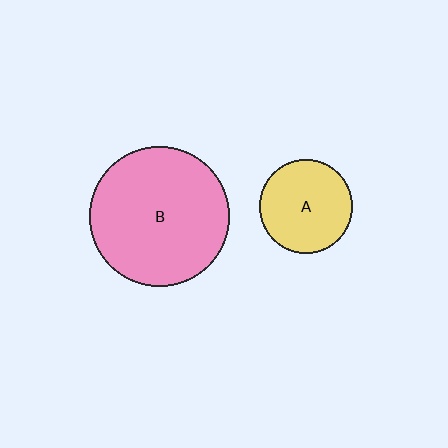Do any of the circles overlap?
No, none of the circles overlap.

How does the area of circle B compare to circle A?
Approximately 2.3 times.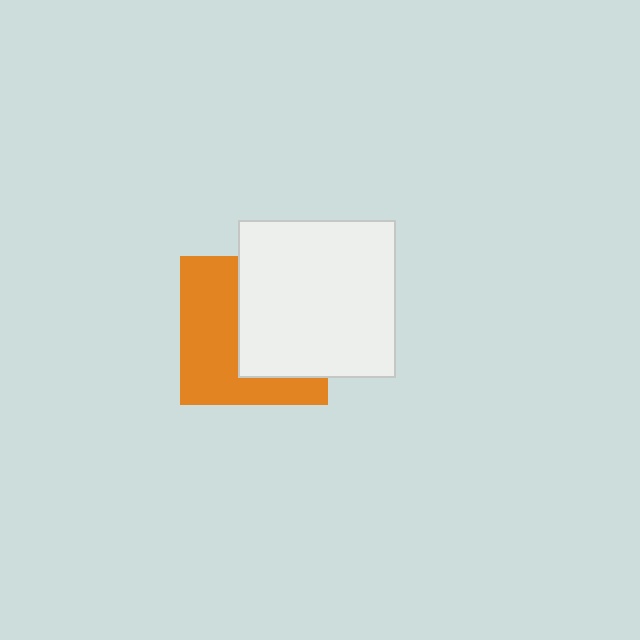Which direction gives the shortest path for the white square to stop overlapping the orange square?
Moving right gives the shortest separation.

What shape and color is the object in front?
The object in front is a white square.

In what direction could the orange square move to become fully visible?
The orange square could move left. That would shift it out from behind the white square entirely.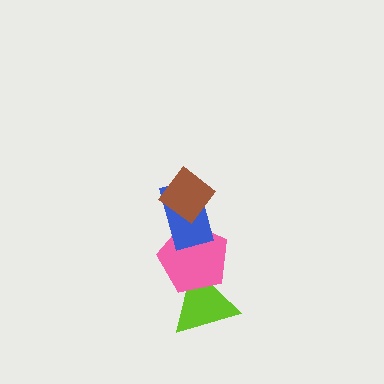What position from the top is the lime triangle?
The lime triangle is 4th from the top.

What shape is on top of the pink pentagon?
The blue rectangle is on top of the pink pentagon.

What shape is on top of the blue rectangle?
The brown diamond is on top of the blue rectangle.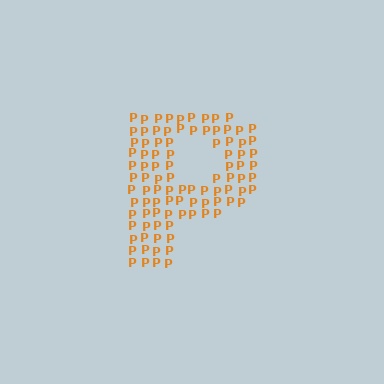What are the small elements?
The small elements are letter P's.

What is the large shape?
The large shape is the letter P.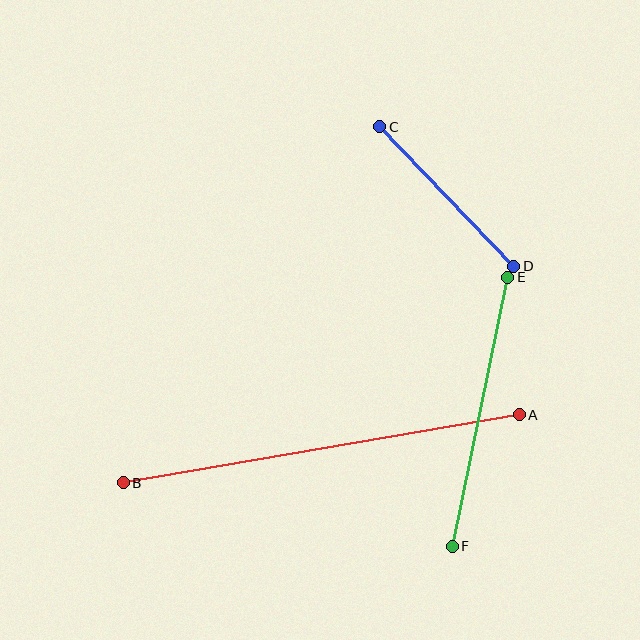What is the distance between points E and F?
The distance is approximately 275 pixels.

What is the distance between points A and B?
The distance is approximately 402 pixels.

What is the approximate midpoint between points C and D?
The midpoint is at approximately (447, 197) pixels.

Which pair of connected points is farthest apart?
Points A and B are farthest apart.